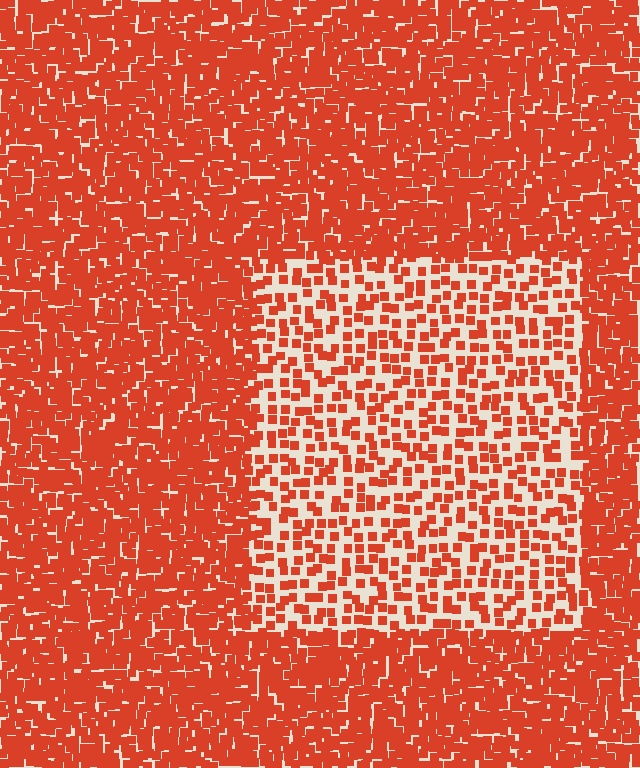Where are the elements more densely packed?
The elements are more densely packed outside the rectangle boundary.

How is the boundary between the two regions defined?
The boundary is defined by a change in element density (approximately 2.4x ratio). All elements are the same color, size, and shape.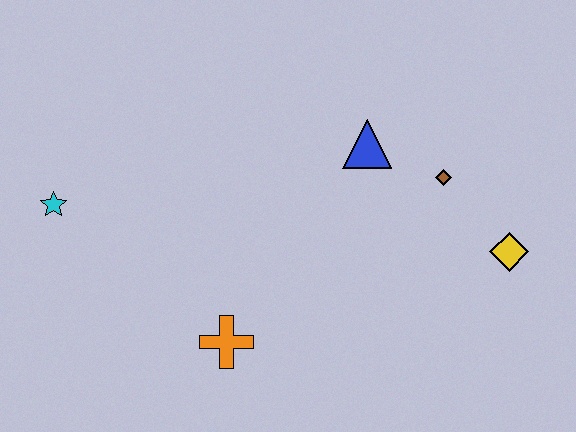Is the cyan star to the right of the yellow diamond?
No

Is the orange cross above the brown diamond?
No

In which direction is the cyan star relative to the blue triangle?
The cyan star is to the left of the blue triangle.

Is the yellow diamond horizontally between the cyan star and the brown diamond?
No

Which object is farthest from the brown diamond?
The cyan star is farthest from the brown diamond.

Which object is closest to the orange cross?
The cyan star is closest to the orange cross.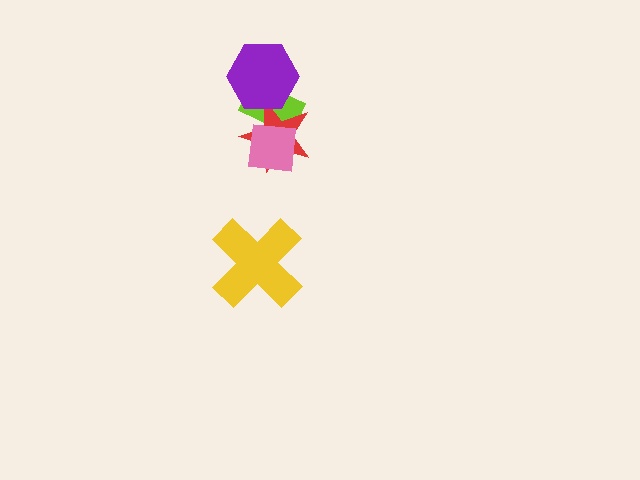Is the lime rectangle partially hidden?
Yes, it is partially covered by another shape.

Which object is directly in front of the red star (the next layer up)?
The pink square is directly in front of the red star.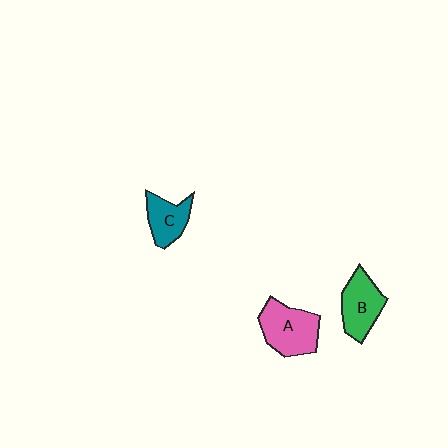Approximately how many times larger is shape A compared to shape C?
Approximately 1.5 times.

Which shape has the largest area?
Shape A (pink).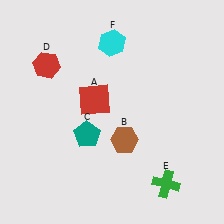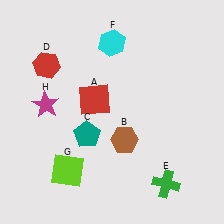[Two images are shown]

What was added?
A lime square (G), a magenta star (H) were added in Image 2.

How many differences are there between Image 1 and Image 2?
There are 2 differences between the two images.